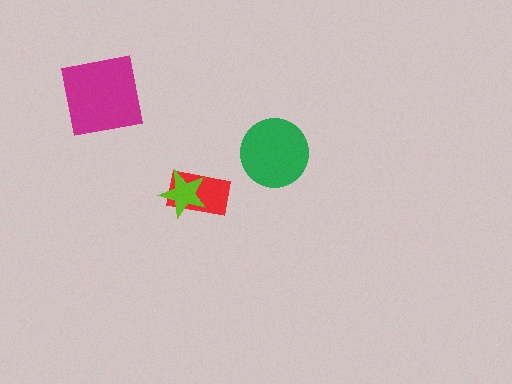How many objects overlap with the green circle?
0 objects overlap with the green circle.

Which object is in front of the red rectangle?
The lime star is in front of the red rectangle.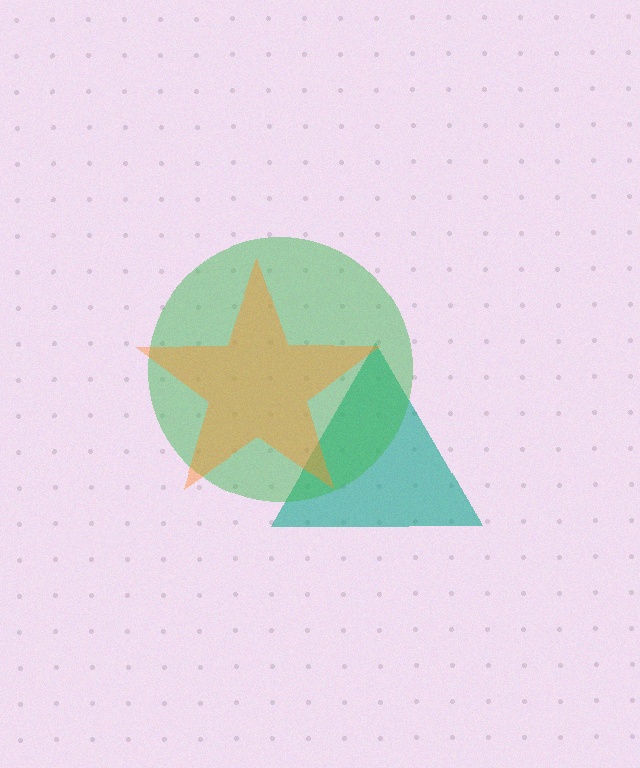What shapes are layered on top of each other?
The layered shapes are: a teal triangle, a green circle, an orange star.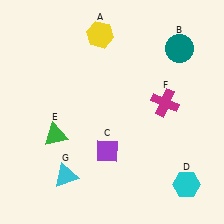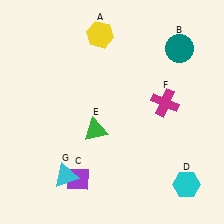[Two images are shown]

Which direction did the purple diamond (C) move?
The purple diamond (C) moved left.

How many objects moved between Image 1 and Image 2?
2 objects moved between the two images.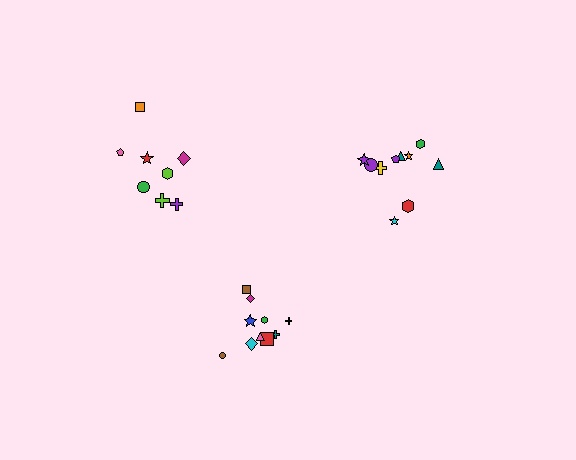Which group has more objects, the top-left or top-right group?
The top-right group.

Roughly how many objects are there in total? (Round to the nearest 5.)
Roughly 30 objects in total.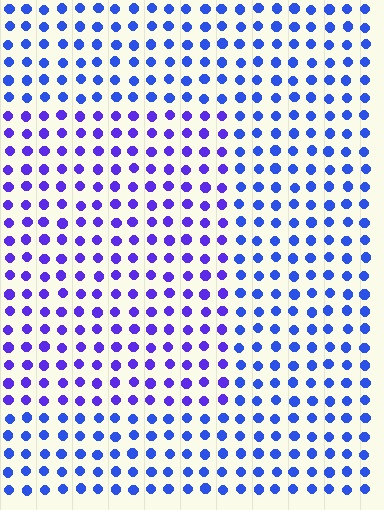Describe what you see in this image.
The image is filled with small blue elements in a uniform arrangement. A rectangle-shaped region is visible where the elements are tinted to a slightly different hue, forming a subtle color boundary.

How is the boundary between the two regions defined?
The boundary is defined purely by a slight shift in hue (about 28 degrees). Spacing, size, and orientation are identical on both sides.